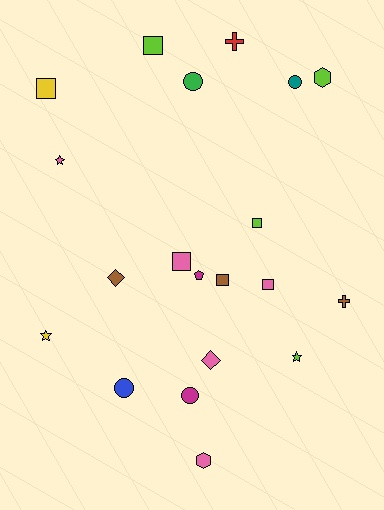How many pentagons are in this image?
There is 1 pentagon.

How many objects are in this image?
There are 20 objects.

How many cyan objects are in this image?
There are no cyan objects.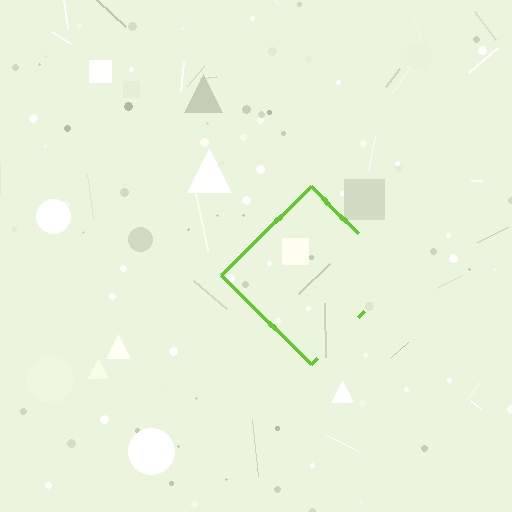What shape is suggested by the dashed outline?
The dashed outline suggests a diamond.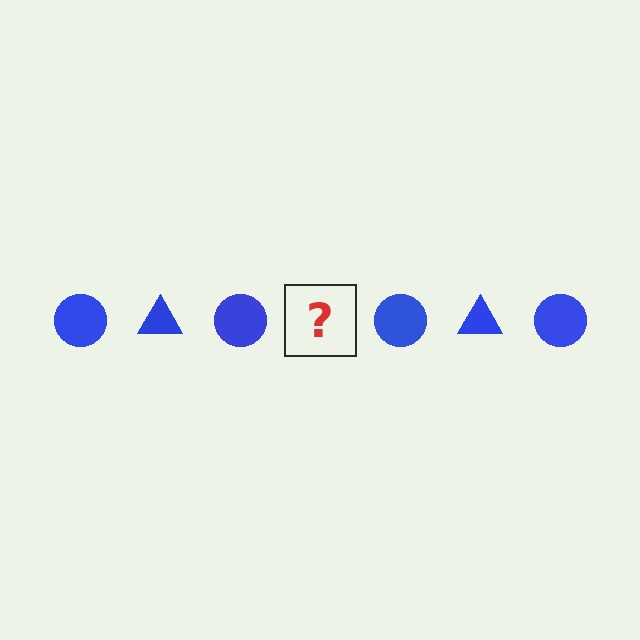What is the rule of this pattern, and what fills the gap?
The rule is that the pattern cycles through circle, triangle shapes in blue. The gap should be filled with a blue triangle.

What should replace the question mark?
The question mark should be replaced with a blue triangle.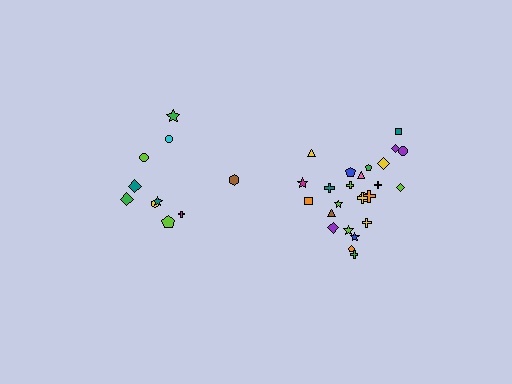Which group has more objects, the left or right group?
The right group.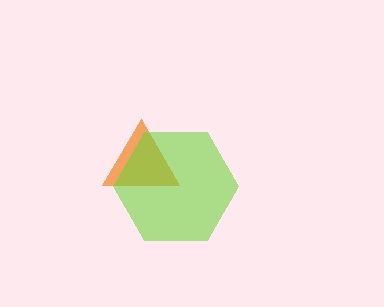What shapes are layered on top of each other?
The layered shapes are: an orange triangle, a lime hexagon.